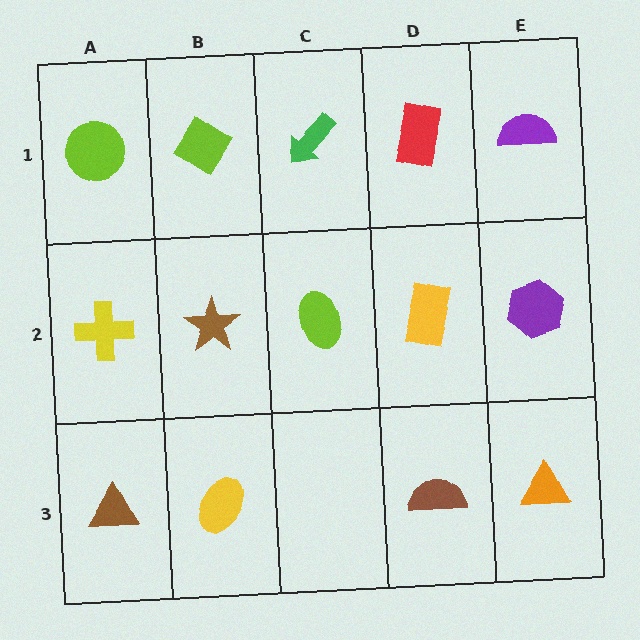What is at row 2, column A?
A yellow cross.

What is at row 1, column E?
A purple semicircle.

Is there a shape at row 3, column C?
No, that cell is empty.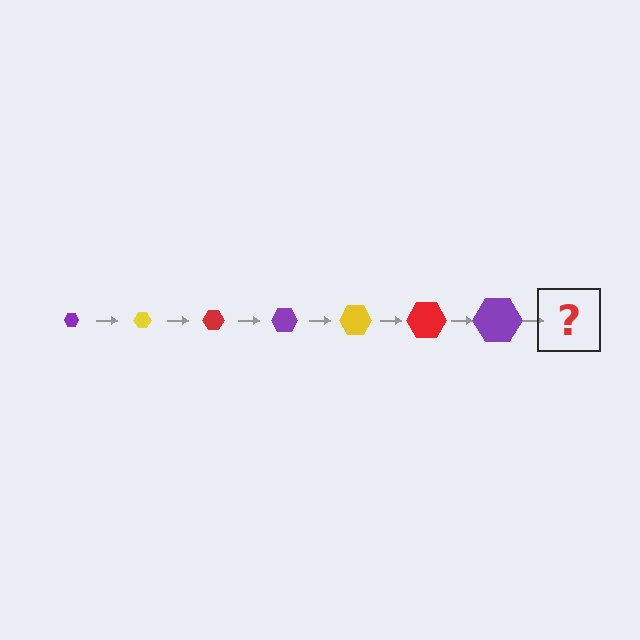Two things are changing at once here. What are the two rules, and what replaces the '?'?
The two rules are that the hexagon grows larger each step and the color cycles through purple, yellow, and red. The '?' should be a yellow hexagon, larger than the previous one.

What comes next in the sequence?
The next element should be a yellow hexagon, larger than the previous one.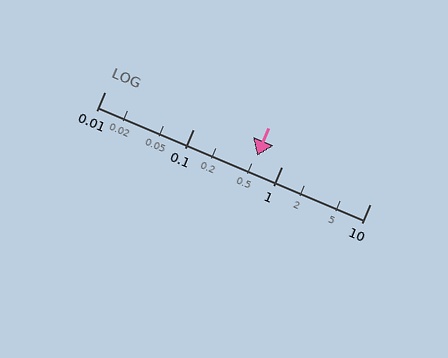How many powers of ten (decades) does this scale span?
The scale spans 3 decades, from 0.01 to 10.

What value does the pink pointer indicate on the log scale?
The pointer indicates approximately 0.53.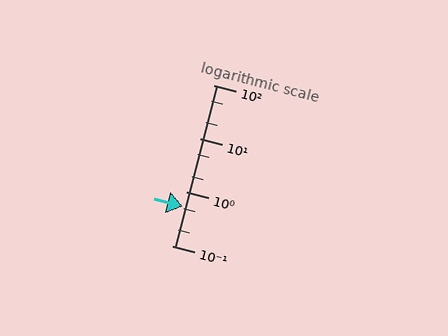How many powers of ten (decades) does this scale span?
The scale spans 3 decades, from 0.1 to 100.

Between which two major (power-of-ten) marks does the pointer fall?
The pointer is between 0.1 and 1.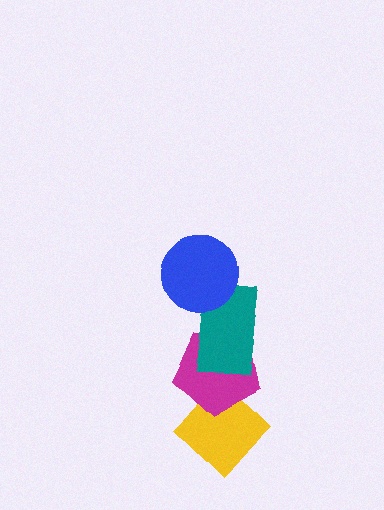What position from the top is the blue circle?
The blue circle is 1st from the top.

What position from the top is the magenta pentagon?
The magenta pentagon is 3rd from the top.